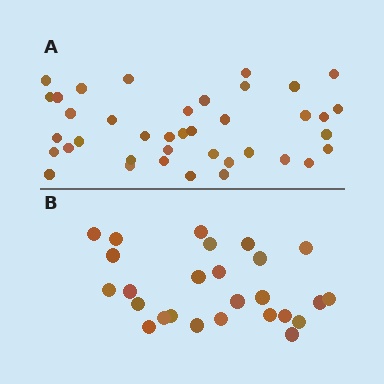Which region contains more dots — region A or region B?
Region A (the top region) has more dots.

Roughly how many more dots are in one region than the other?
Region A has approximately 15 more dots than region B.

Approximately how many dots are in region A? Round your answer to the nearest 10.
About 40 dots. (The exact count is 39, which rounds to 40.)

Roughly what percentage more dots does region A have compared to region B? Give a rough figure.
About 50% more.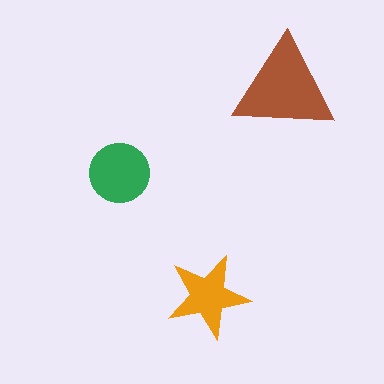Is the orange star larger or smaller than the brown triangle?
Smaller.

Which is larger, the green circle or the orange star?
The green circle.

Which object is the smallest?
The orange star.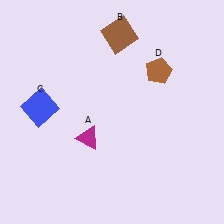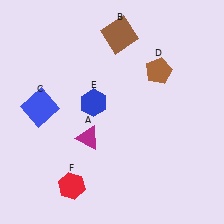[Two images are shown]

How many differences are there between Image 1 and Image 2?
There are 2 differences between the two images.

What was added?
A blue hexagon (E), a red hexagon (F) were added in Image 2.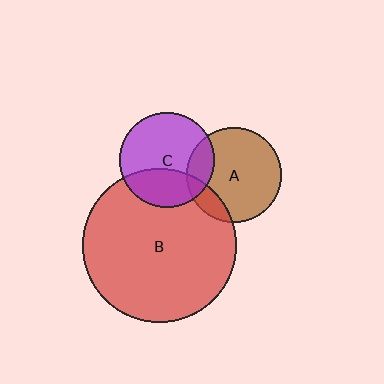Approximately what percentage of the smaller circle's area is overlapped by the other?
Approximately 30%.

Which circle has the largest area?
Circle B (red).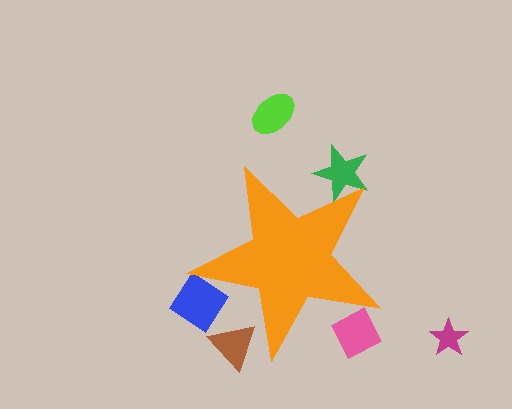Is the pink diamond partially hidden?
Yes, the pink diamond is partially hidden behind the orange star.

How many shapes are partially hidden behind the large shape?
4 shapes are partially hidden.